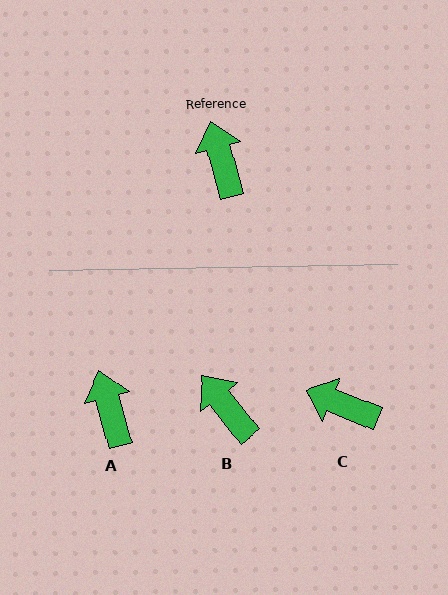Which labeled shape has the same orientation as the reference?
A.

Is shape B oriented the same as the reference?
No, it is off by about 23 degrees.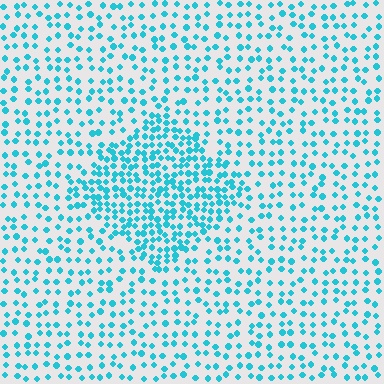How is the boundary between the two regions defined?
The boundary is defined by a change in element density (approximately 2.1x ratio). All elements are the same color, size, and shape.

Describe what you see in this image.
The image contains small cyan elements arranged at two different densities. A diamond-shaped region is visible where the elements are more densely packed than the surrounding area.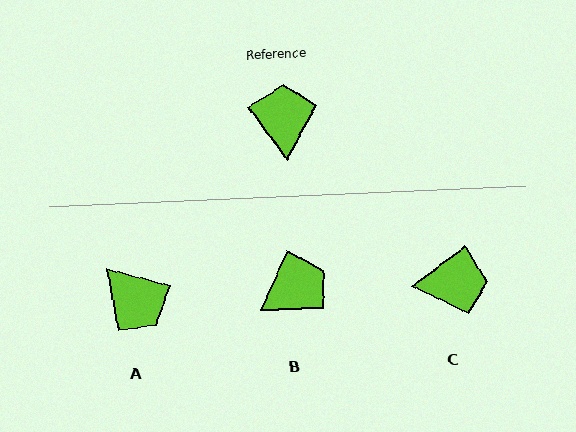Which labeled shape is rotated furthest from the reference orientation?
A, about 141 degrees away.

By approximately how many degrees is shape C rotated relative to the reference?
Approximately 89 degrees clockwise.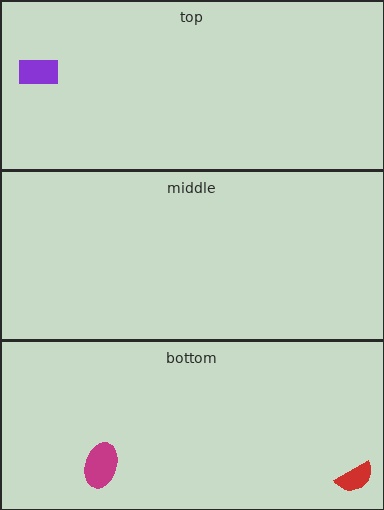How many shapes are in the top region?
1.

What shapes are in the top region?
The purple rectangle.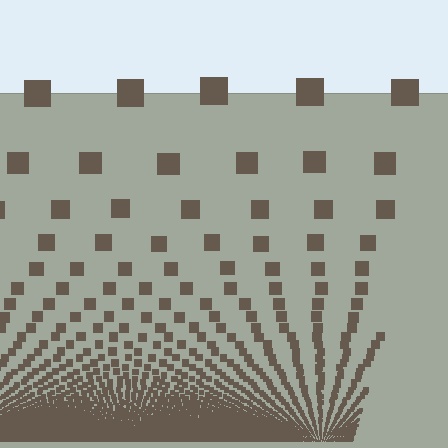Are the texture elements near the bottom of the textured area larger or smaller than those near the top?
Smaller. The gradient is inverted — elements near the bottom are smaller and denser.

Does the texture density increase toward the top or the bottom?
Density increases toward the bottom.